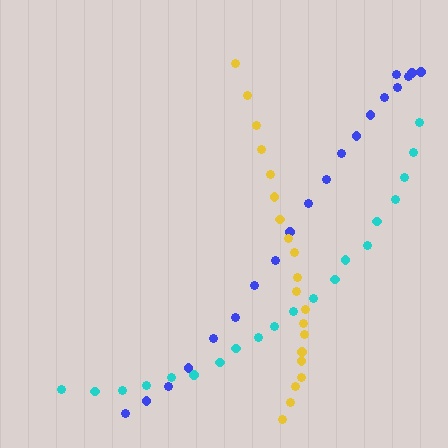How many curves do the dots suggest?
There are 3 distinct paths.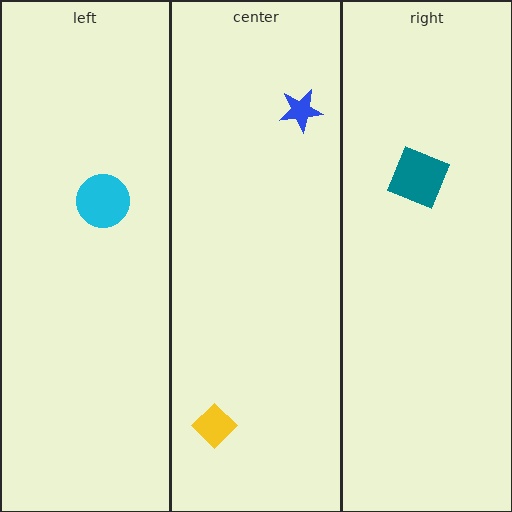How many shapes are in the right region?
1.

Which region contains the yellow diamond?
The center region.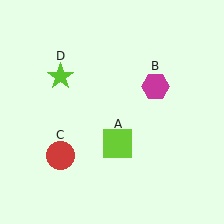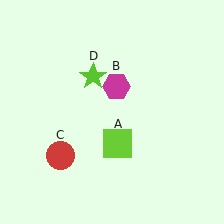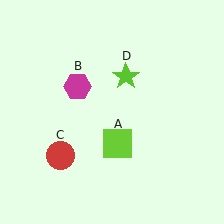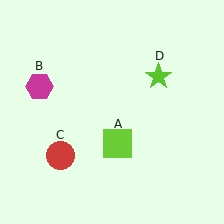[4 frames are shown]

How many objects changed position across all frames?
2 objects changed position: magenta hexagon (object B), lime star (object D).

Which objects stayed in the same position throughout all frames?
Lime square (object A) and red circle (object C) remained stationary.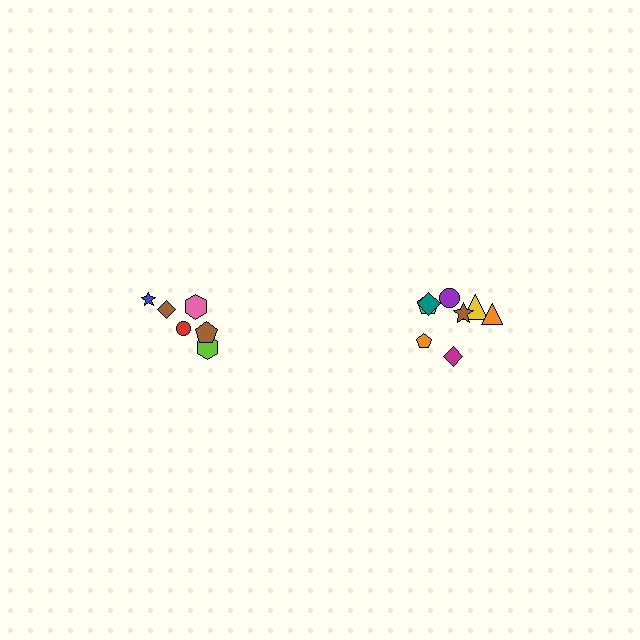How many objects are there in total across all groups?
There are 14 objects.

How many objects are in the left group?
There are 6 objects.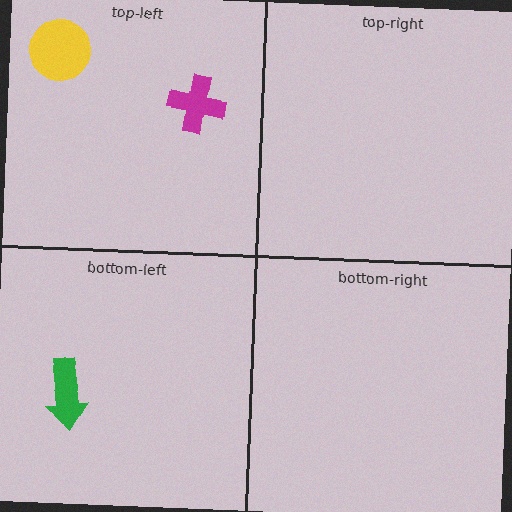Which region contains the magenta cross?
The top-left region.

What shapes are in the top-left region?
The yellow circle, the magenta cross.